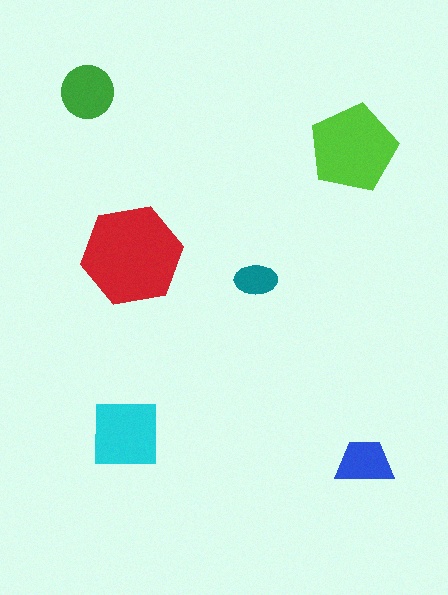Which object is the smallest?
The teal ellipse.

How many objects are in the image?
There are 6 objects in the image.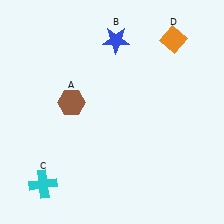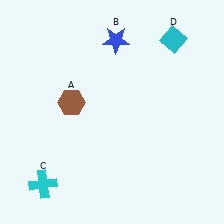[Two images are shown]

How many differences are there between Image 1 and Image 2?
There is 1 difference between the two images.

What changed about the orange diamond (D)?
In Image 1, D is orange. In Image 2, it changed to cyan.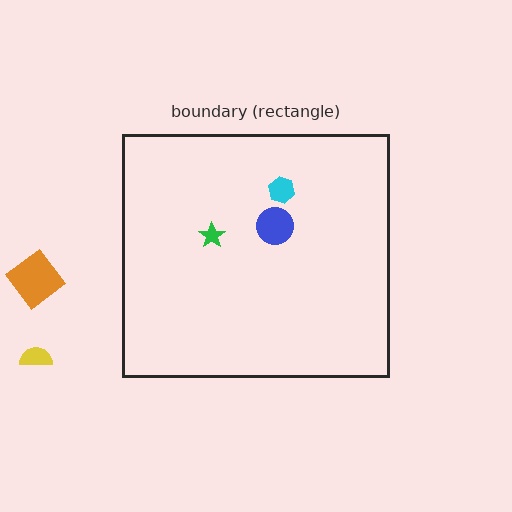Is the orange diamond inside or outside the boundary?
Outside.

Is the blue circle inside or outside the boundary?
Inside.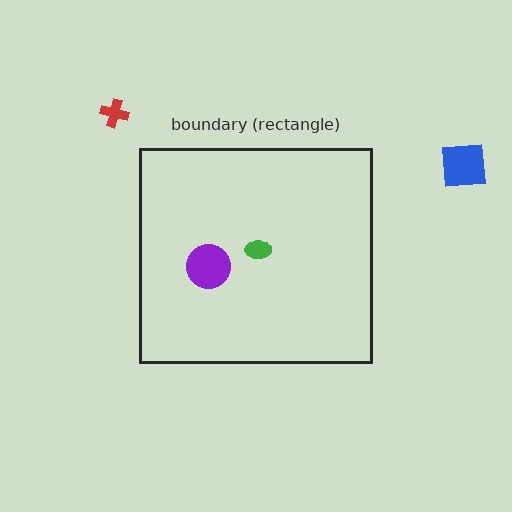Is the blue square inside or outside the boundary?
Outside.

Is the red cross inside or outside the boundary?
Outside.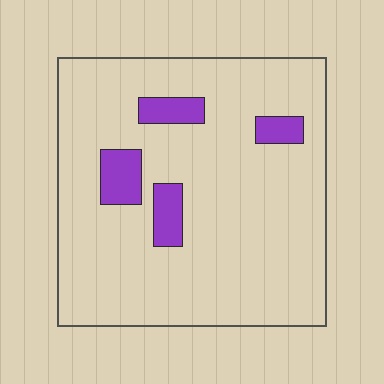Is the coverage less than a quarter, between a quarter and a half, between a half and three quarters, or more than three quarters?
Less than a quarter.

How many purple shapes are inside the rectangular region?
4.